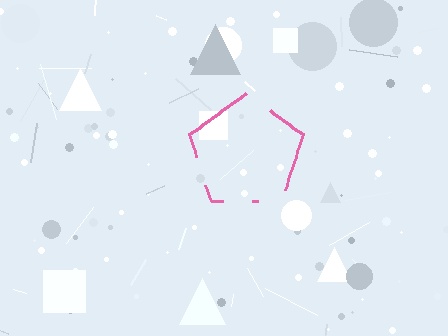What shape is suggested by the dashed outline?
The dashed outline suggests a pentagon.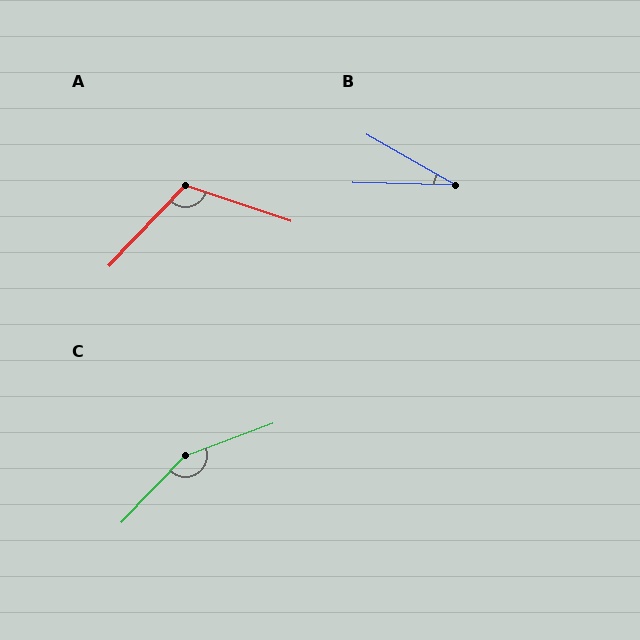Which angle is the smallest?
B, at approximately 28 degrees.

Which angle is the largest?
C, at approximately 154 degrees.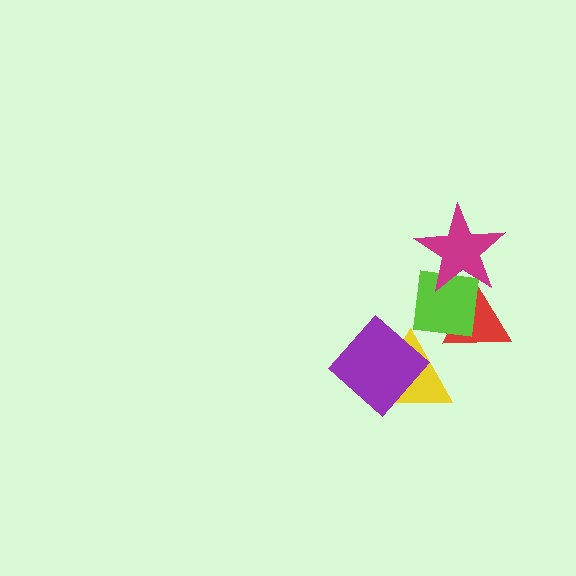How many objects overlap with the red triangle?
2 objects overlap with the red triangle.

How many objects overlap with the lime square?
2 objects overlap with the lime square.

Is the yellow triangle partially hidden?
Yes, it is partially covered by another shape.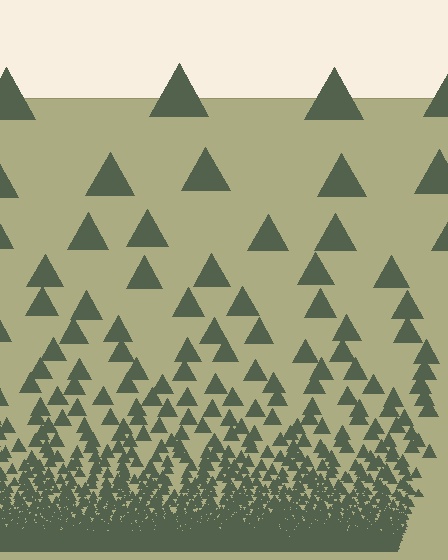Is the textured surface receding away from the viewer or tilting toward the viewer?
The surface appears to tilt toward the viewer. Texture elements get larger and sparser toward the top.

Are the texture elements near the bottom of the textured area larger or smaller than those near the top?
Smaller. The gradient is inverted — elements near the bottom are smaller and denser.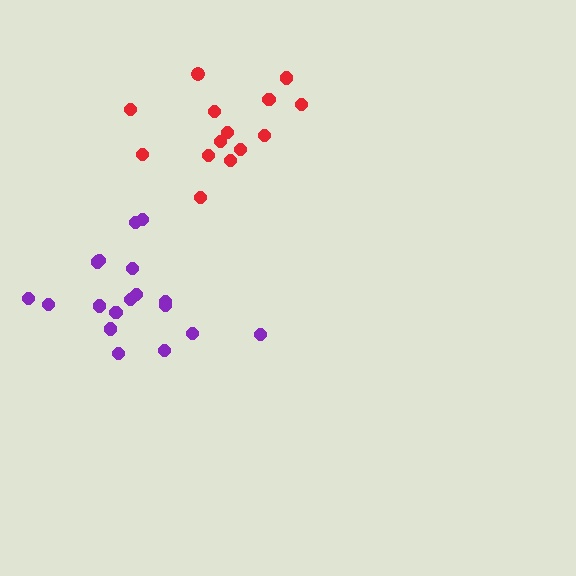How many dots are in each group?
Group 1: 14 dots, Group 2: 18 dots (32 total).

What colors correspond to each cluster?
The clusters are colored: red, purple.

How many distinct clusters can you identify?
There are 2 distinct clusters.